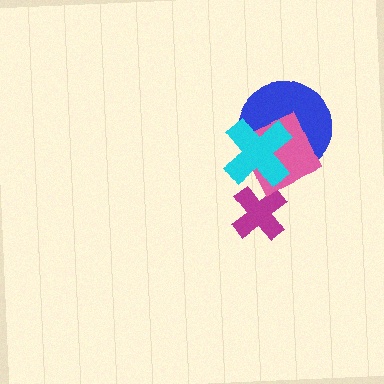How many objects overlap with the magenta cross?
0 objects overlap with the magenta cross.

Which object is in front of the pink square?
The cyan cross is in front of the pink square.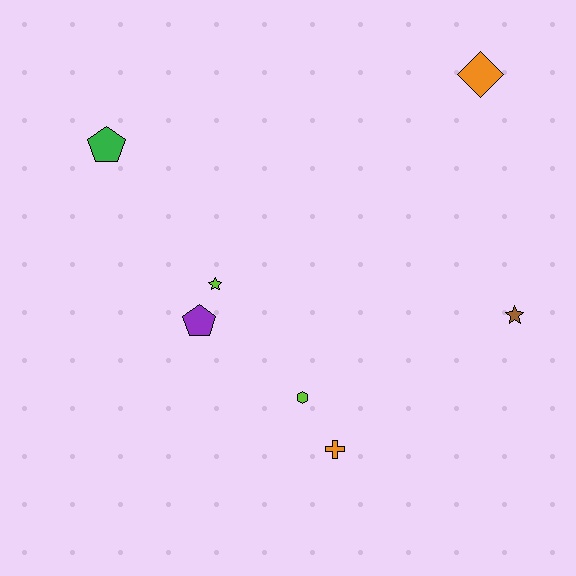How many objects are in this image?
There are 7 objects.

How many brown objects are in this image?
There is 1 brown object.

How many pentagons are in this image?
There are 2 pentagons.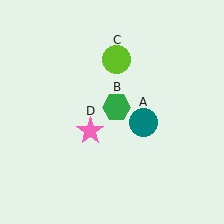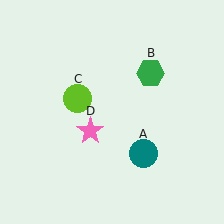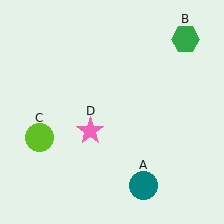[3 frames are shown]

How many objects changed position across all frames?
3 objects changed position: teal circle (object A), green hexagon (object B), lime circle (object C).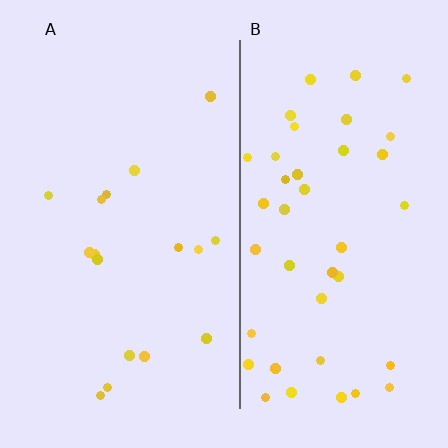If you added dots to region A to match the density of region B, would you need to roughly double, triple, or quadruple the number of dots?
Approximately double.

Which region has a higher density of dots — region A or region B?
B (the right).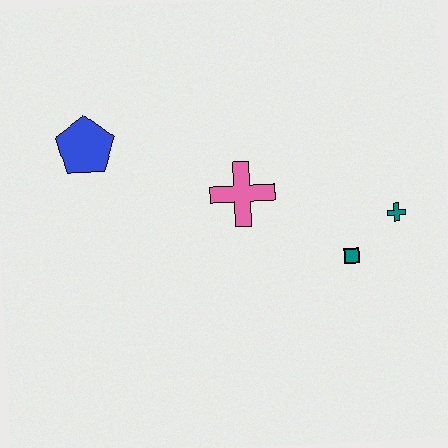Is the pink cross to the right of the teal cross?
No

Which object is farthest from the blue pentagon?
The teal cross is farthest from the blue pentagon.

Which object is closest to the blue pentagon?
The pink cross is closest to the blue pentagon.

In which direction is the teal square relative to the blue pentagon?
The teal square is to the right of the blue pentagon.